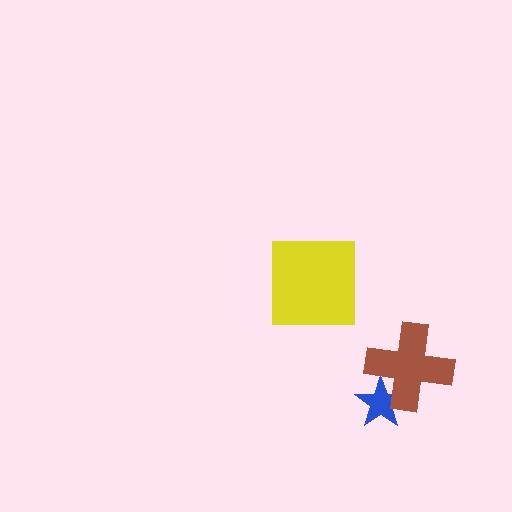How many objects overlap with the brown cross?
1 object overlaps with the brown cross.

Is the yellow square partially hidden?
No, no other shape covers it.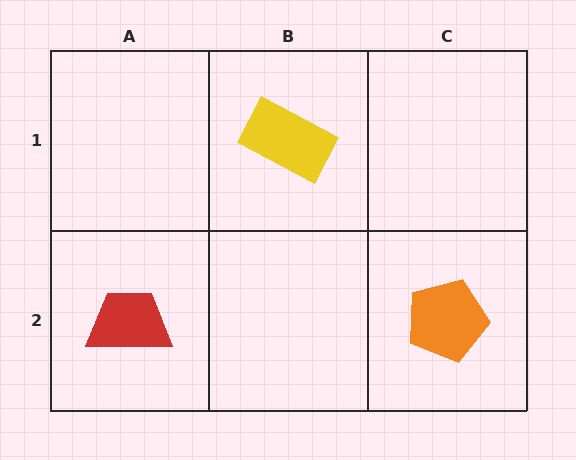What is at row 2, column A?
A red trapezoid.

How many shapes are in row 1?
1 shape.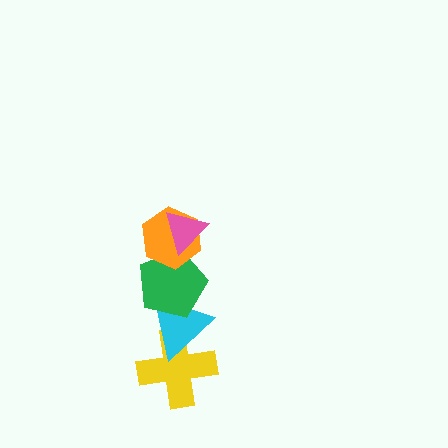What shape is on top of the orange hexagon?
The pink triangle is on top of the orange hexagon.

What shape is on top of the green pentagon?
The orange hexagon is on top of the green pentagon.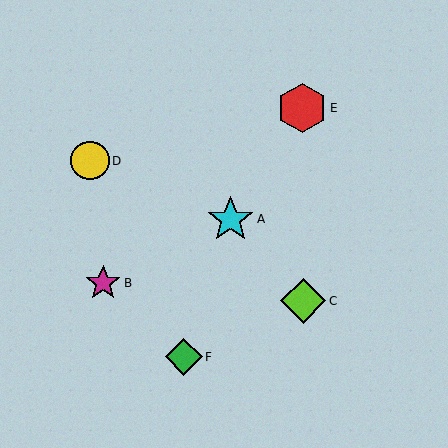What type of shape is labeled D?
Shape D is a yellow circle.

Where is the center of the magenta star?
The center of the magenta star is at (103, 283).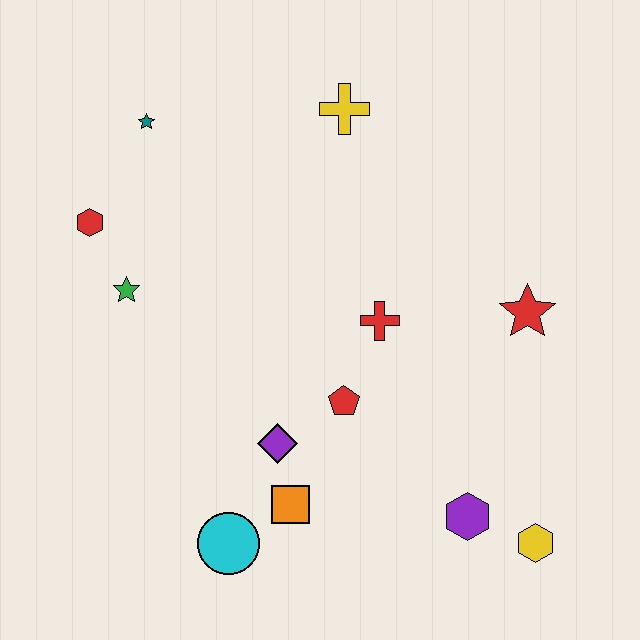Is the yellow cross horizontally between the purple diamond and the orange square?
No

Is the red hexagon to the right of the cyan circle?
No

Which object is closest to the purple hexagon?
The yellow hexagon is closest to the purple hexagon.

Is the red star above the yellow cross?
No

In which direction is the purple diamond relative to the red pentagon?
The purple diamond is to the left of the red pentagon.